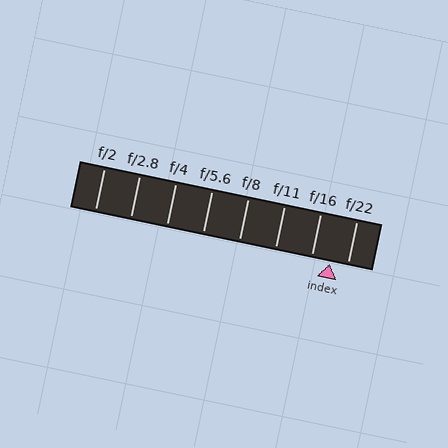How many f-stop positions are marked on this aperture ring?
There are 8 f-stop positions marked.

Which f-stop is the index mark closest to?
The index mark is closest to f/22.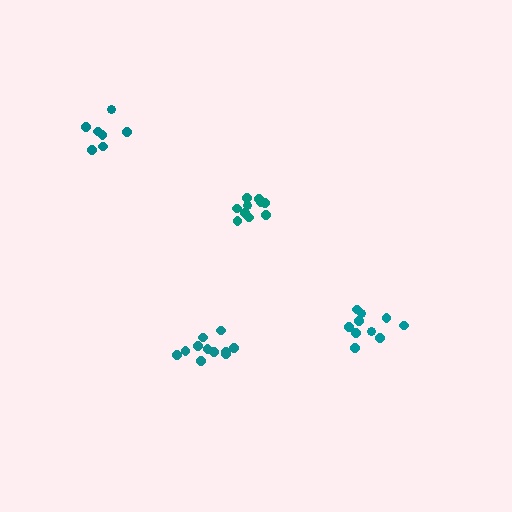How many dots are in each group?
Group 1: 10 dots, Group 2: 7 dots, Group 3: 10 dots, Group 4: 11 dots (38 total).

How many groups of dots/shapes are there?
There are 4 groups.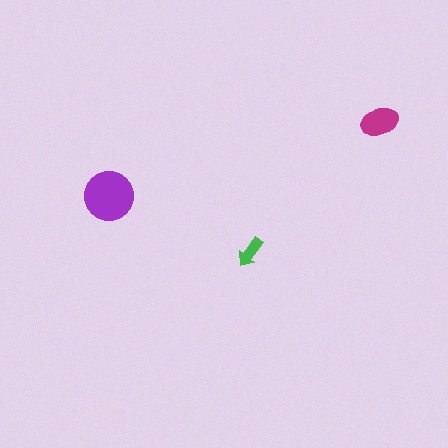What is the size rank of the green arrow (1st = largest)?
3rd.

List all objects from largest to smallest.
The purple circle, the magenta ellipse, the green arrow.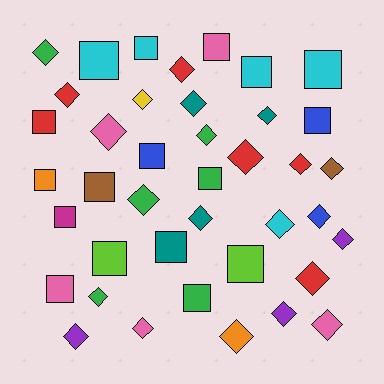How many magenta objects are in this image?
There is 1 magenta object.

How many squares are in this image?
There are 17 squares.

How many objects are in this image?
There are 40 objects.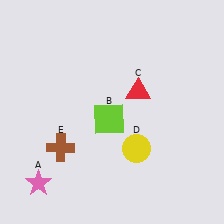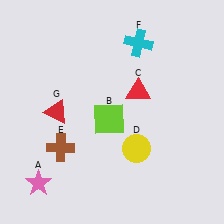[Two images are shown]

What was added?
A cyan cross (F), a red triangle (G) were added in Image 2.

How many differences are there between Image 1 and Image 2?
There are 2 differences between the two images.